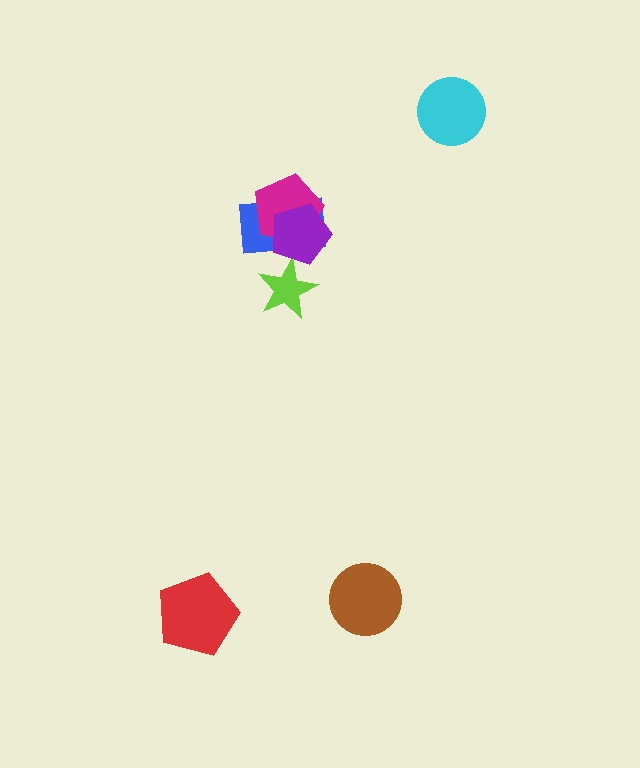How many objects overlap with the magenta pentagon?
2 objects overlap with the magenta pentagon.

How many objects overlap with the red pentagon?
0 objects overlap with the red pentagon.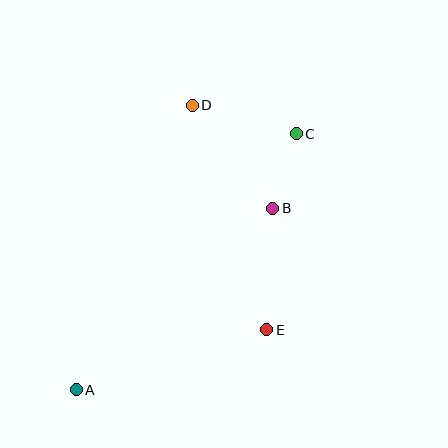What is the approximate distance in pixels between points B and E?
The distance between B and E is approximately 122 pixels.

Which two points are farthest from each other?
Points A and C are farthest from each other.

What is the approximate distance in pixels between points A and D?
The distance between A and D is approximately 307 pixels.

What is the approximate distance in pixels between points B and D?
The distance between B and D is approximately 131 pixels.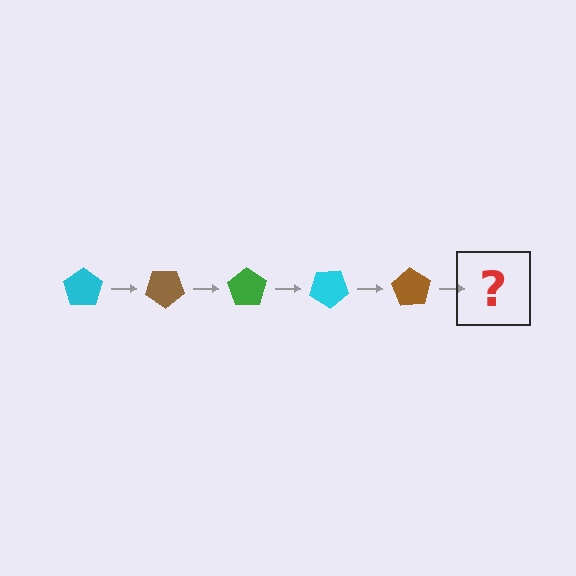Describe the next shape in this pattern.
It should be a green pentagon, rotated 175 degrees from the start.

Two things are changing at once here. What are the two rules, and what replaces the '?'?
The two rules are that it rotates 35 degrees each step and the color cycles through cyan, brown, and green. The '?' should be a green pentagon, rotated 175 degrees from the start.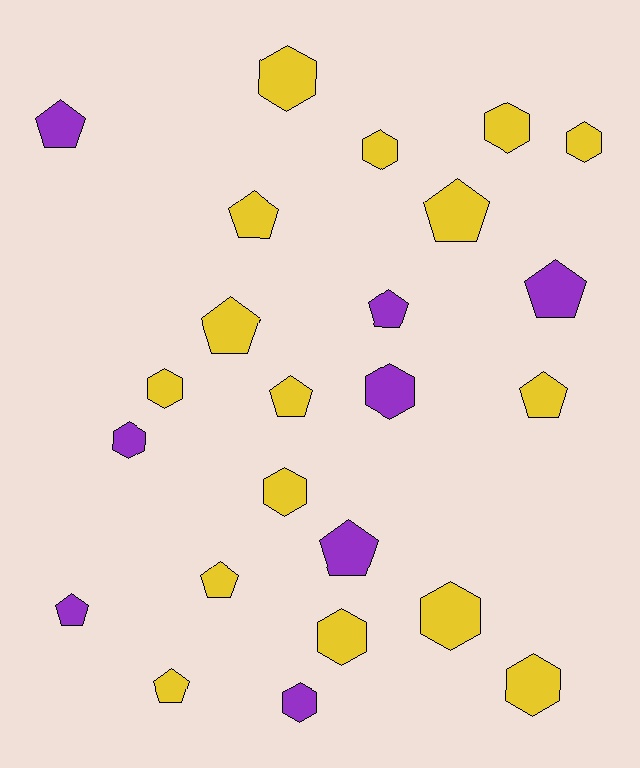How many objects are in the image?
There are 24 objects.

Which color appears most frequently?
Yellow, with 16 objects.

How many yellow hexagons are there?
There are 9 yellow hexagons.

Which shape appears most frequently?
Pentagon, with 12 objects.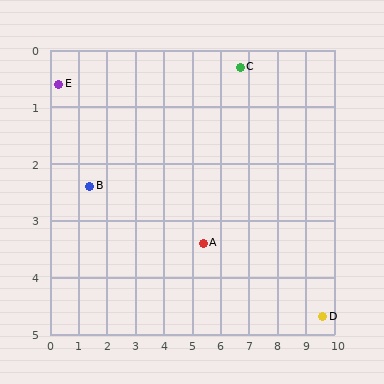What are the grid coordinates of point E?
Point E is at approximately (0.3, 0.6).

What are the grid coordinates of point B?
Point B is at approximately (1.4, 2.4).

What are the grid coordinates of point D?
Point D is at approximately (9.6, 4.7).